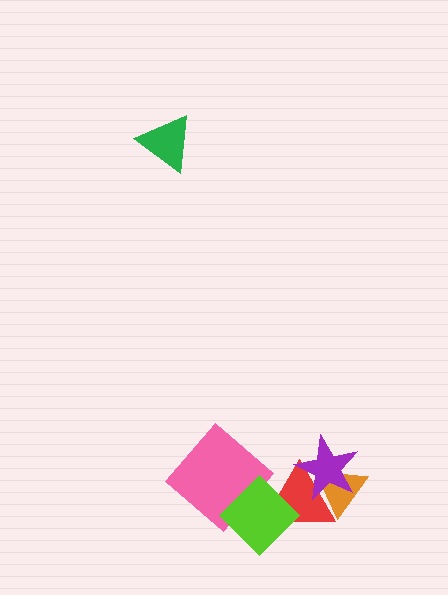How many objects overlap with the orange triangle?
2 objects overlap with the orange triangle.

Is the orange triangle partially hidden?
Yes, it is partially covered by another shape.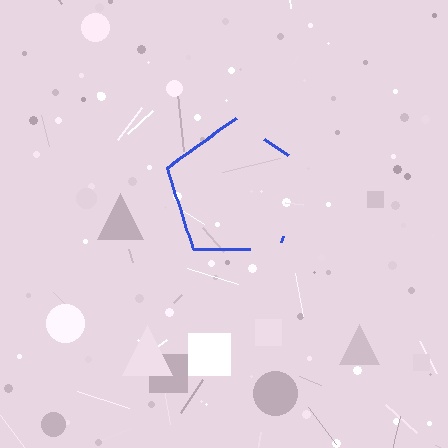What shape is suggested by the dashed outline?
The dashed outline suggests a pentagon.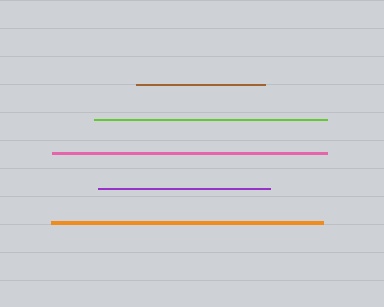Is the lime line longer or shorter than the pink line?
The pink line is longer than the lime line.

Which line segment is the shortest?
The brown line is the shortest at approximately 130 pixels.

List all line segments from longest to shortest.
From longest to shortest: pink, orange, lime, purple, brown.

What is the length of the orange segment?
The orange segment is approximately 272 pixels long.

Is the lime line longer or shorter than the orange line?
The orange line is longer than the lime line.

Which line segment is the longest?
The pink line is the longest at approximately 275 pixels.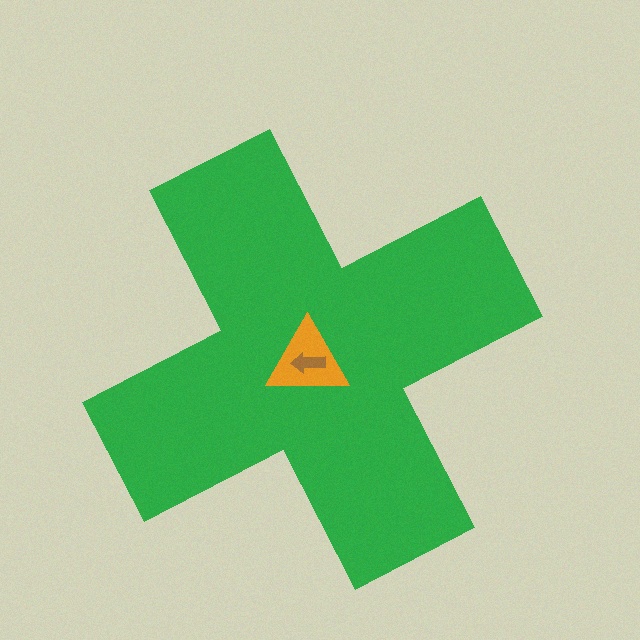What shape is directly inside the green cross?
The orange triangle.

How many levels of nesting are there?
3.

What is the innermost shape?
The brown arrow.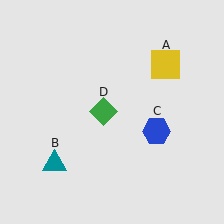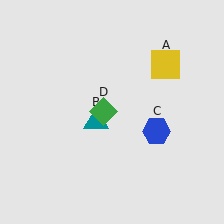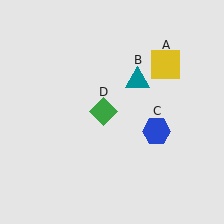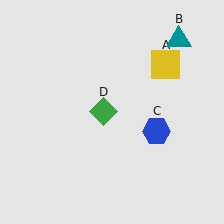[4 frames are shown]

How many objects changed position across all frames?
1 object changed position: teal triangle (object B).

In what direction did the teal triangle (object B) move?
The teal triangle (object B) moved up and to the right.